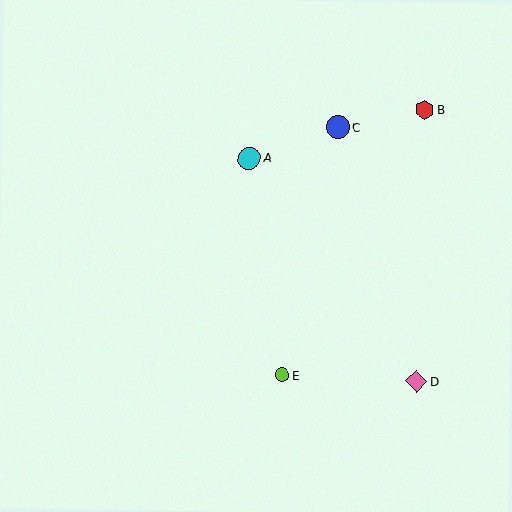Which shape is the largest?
The blue circle (labeled C) is the largest.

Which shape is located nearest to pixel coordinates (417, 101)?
The red hexagon (labeled B) at (425, 110) is nearest to that location.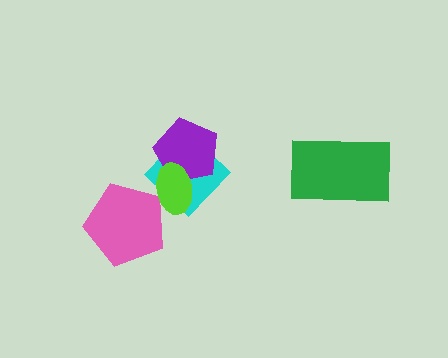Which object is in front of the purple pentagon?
The lime ellipse is in front of the purple pentagon.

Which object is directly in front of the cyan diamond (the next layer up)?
The purple pentagon is directly in front of the cyan diamond.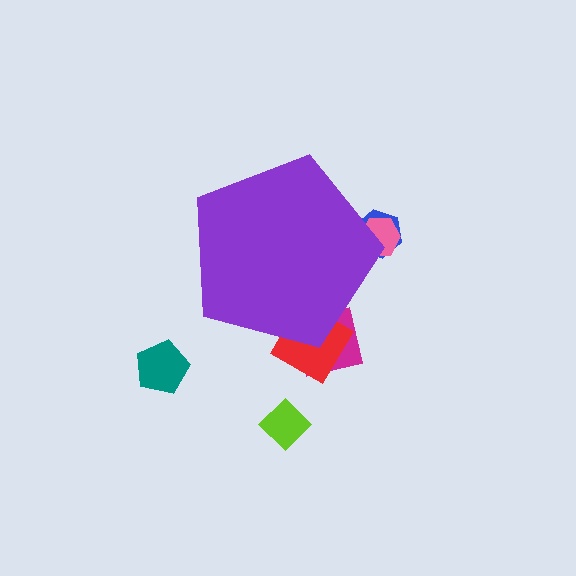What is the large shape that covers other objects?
A purple pentagon.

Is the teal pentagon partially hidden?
No, the teal pentagon is fully visible.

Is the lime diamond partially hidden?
No, the lime diamond is fully visible.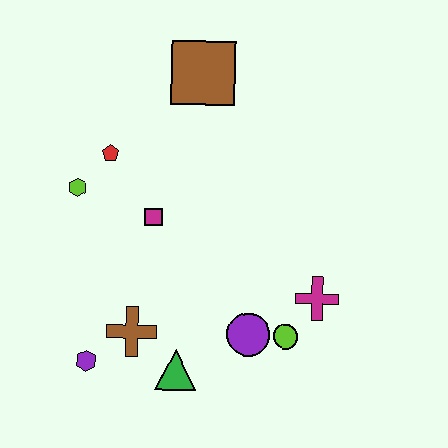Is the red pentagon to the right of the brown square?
No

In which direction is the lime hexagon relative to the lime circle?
The lime hexagon is to the left of the lime circle.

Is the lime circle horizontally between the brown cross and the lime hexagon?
No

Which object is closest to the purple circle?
The lime circle is closest to the purple circle.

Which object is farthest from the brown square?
The purple hexagon is farthest from the brown square.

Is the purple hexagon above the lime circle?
No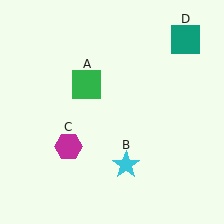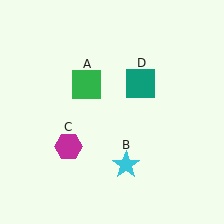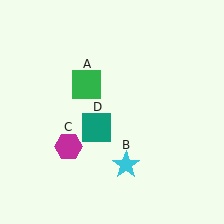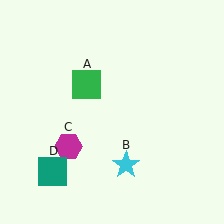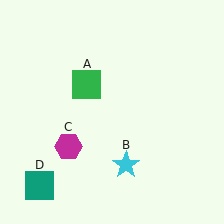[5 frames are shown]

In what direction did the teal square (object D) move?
The teal square (object D) moved down and to the left.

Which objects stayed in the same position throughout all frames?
Green square (object A) and cyan star (object B) and magenta hexagon (object C) remained stationary.